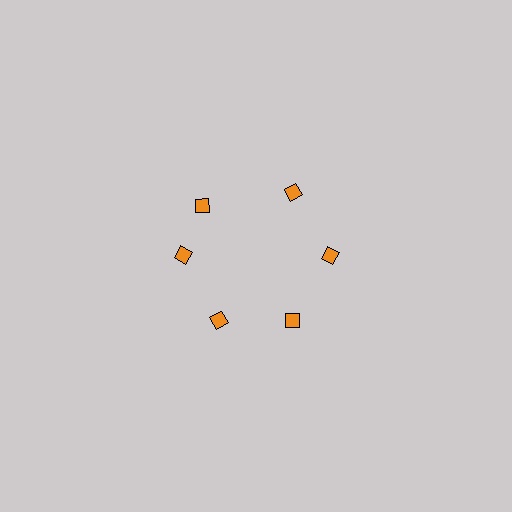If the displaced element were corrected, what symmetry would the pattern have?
It would have 6-fold rotational symmetry — the pattern would map onto itself every 60 degrees.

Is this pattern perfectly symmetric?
No. The 6 orange diamonds are arranged in a ring, but one element near the 11 o'clock position is rotated out of alignment along the ring, breaking the 6-fold rotational symmetry.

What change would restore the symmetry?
The symmetry would be restored by rotating it back into even spacing with its neighbors so that all 6 diamonds sit at equal angles and equal distance from the center.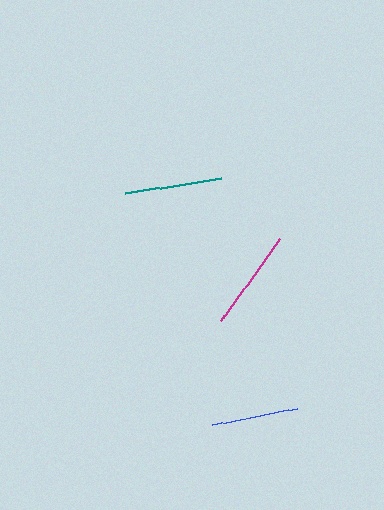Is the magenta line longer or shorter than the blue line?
The magenta line is longer than the blue line.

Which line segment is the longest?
The magenta line is the longest at approximately 101 pixels.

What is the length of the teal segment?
The teal segment is approximately 98 pixels long.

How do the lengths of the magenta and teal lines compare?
The magenta and teal lines are approximately the same length.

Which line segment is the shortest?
The blue line is the shortest at approximately 86 pixels.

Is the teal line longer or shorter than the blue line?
The teal line is longer than the blue line.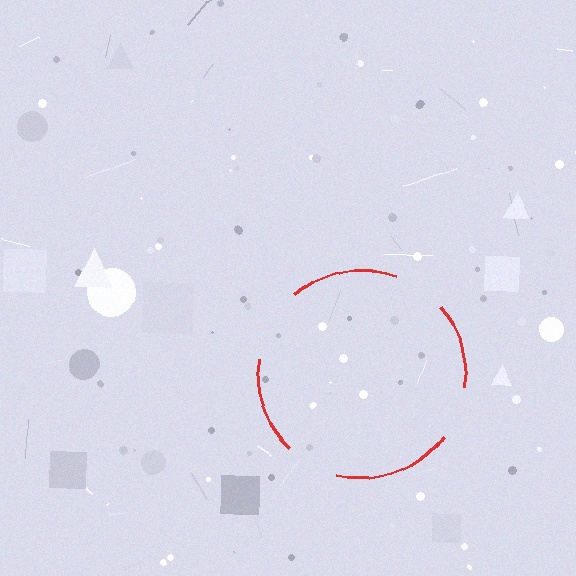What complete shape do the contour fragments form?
The contour fragments form a circle.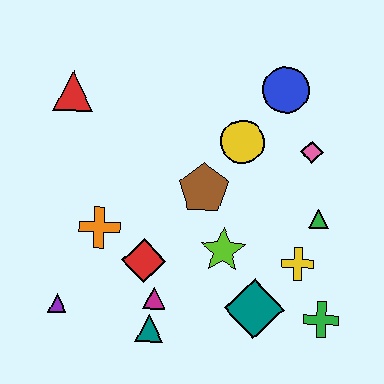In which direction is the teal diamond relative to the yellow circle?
The teal diamond is below the yellow circle.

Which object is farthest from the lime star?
The red triangle is farthest from the lime star.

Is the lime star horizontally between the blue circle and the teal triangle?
Yes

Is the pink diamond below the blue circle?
Yes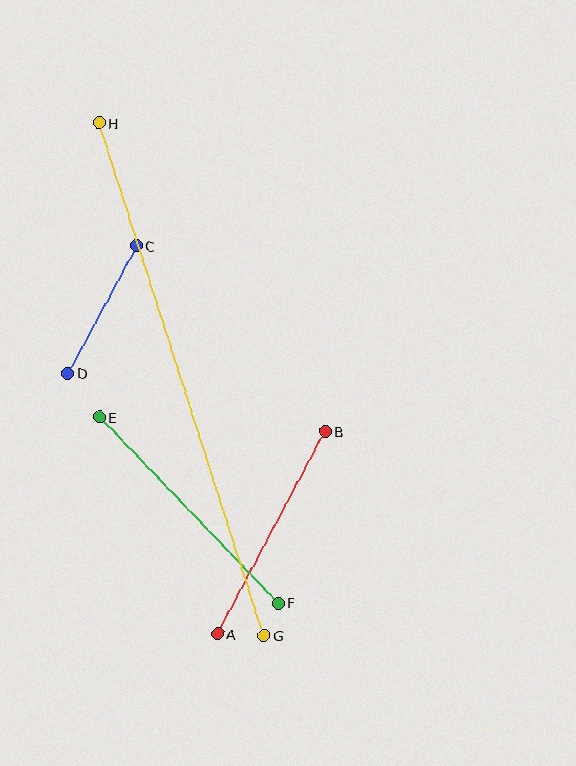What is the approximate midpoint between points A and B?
The midpoint is at approximately (271, 533) pixels.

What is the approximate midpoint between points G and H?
The midpoint is at approximately (181, 379) pixels.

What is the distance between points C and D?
The distance is approximately 145 pixels.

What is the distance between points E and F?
The distance is approximately 258 pixels.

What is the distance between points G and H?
The distance is approximately 538 pixels.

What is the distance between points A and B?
The distance is approximately 229 pixels.